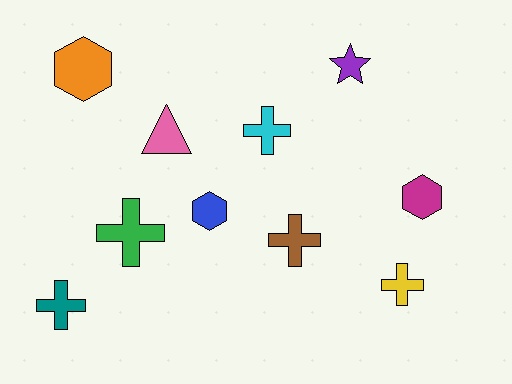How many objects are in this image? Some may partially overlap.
There are 10 objects.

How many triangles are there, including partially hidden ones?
There is 1 triangle.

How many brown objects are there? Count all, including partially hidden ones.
There is 1 brown object.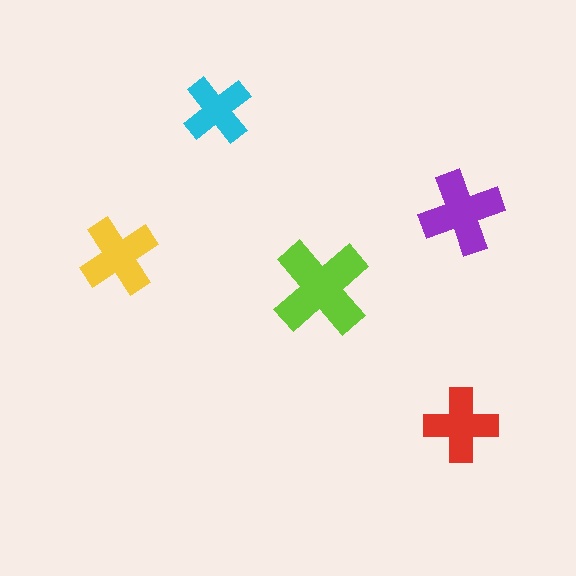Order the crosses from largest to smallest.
the lime one, the purple one, the yellow one, the red one, the cyan one.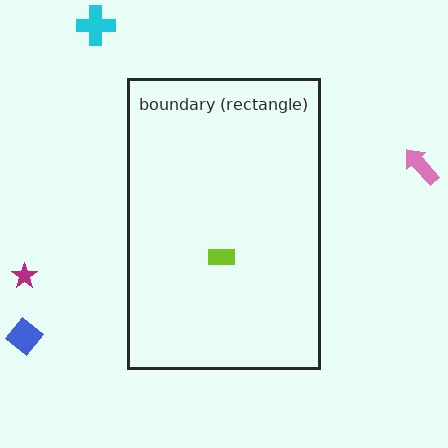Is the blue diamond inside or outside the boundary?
Outside.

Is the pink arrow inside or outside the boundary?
Outside.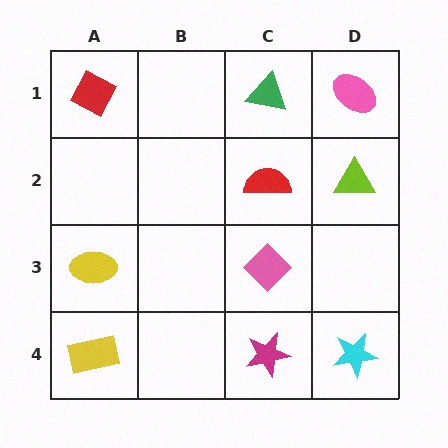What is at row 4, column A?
A yellow rectangle.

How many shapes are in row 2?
2 shapes.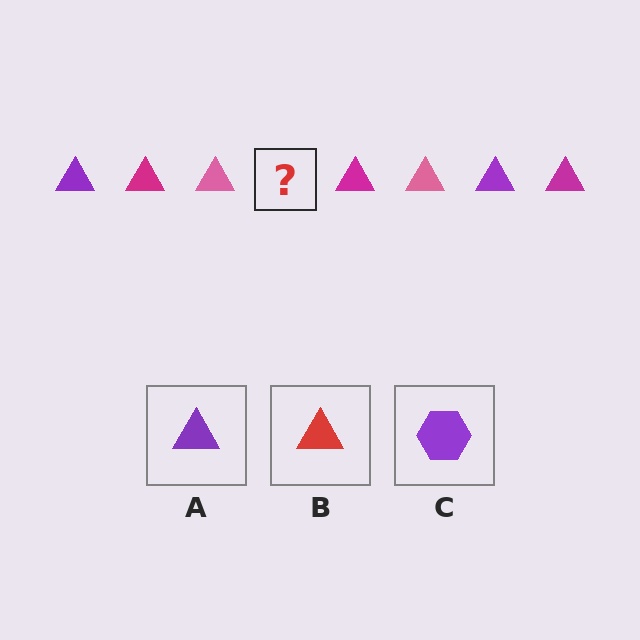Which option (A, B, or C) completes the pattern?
A.